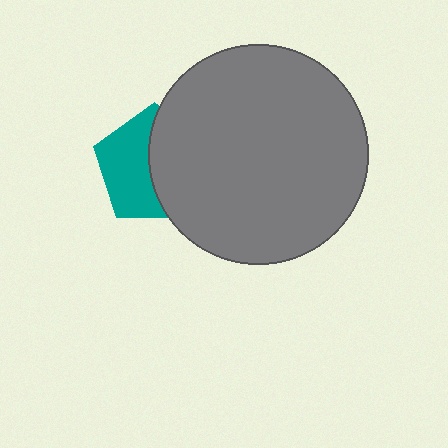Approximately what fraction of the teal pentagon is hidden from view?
Roughly 51% of the teal pentagon is hidden behind the gray circle.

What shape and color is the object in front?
The object in front is a gray circle.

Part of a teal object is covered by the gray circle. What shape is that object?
It is a pentagon.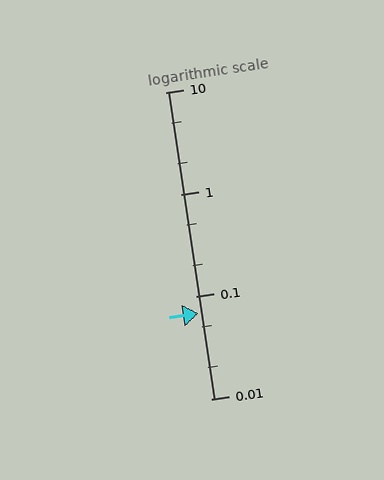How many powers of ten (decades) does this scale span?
The scale spans 3 decades, from 0.01 to 10.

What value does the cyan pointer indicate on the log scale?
The pointer indicates approximately 0.068.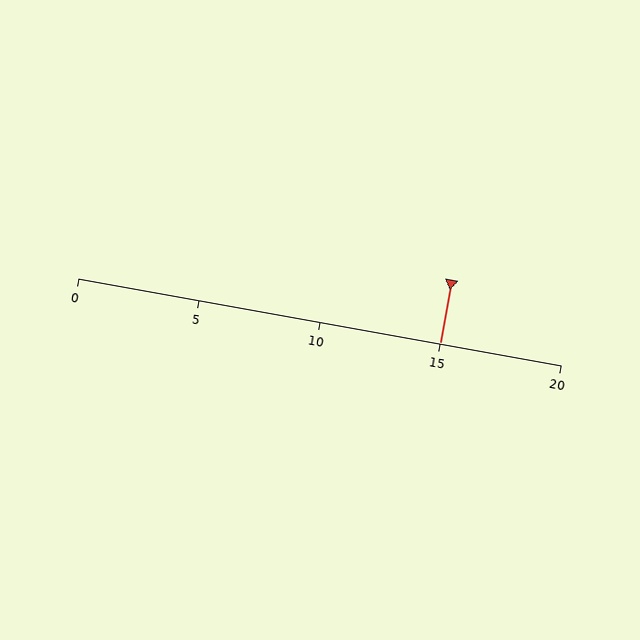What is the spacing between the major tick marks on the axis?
The major ticks are spaced 5 apart.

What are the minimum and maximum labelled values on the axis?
The axis runs from 0 to 20.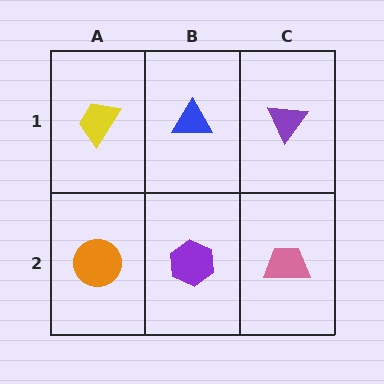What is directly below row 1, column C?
A pink trapezoid.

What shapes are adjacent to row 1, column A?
An orange circle (row 2, column A), a blue triangle (row 1, column B).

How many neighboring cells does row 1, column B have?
3.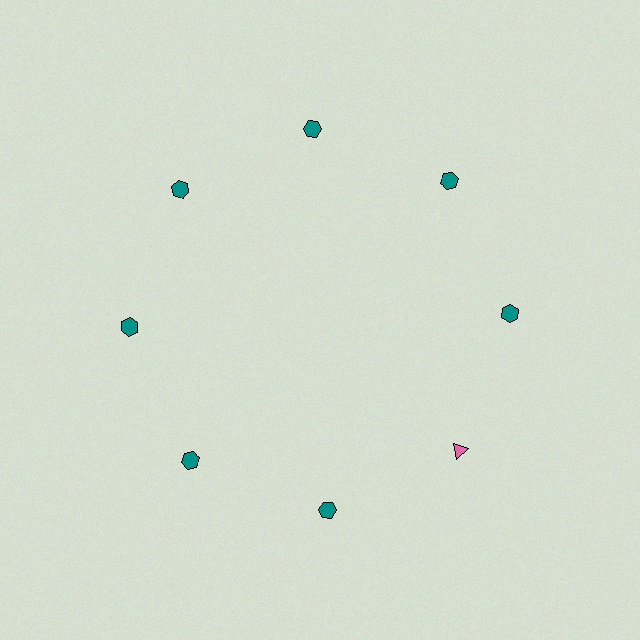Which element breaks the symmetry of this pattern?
The pink triangle at roughly the 4 o'clock position breaks the symmetry. All other shapes are teal hexagons.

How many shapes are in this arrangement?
There are 8 shapes arranged in a ring pattern.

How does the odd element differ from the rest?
It differs in both color (pink instead of teal) and shape (triangle instead of hexagon).